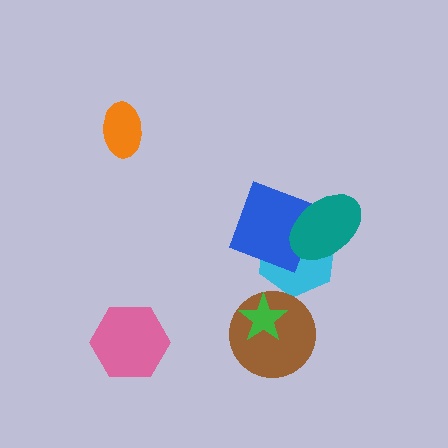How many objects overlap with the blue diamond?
2 objects overlap with the blue diamond.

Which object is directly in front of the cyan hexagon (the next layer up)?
The blue diamond is directly in front of the cyan hexagon.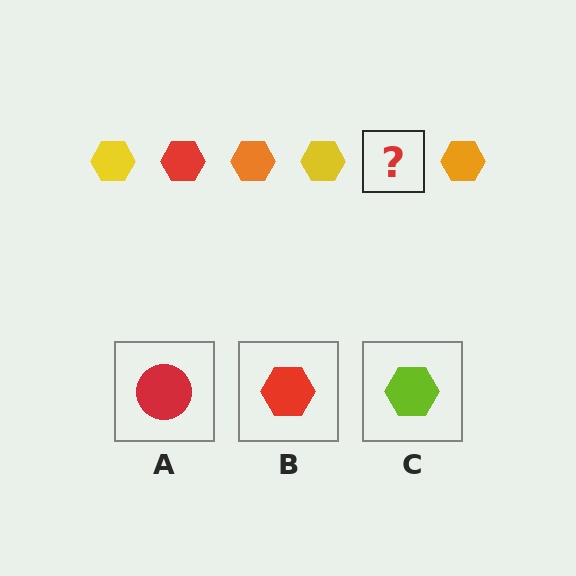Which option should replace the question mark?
Option B.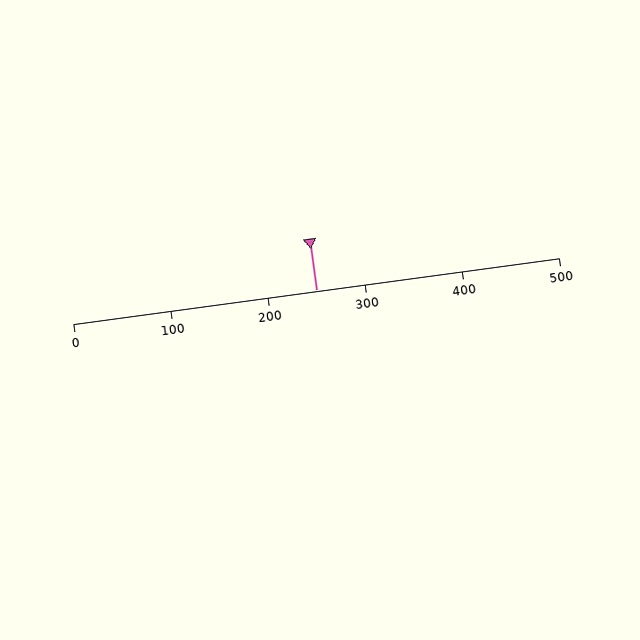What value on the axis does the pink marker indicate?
The marker indicates approximately 250.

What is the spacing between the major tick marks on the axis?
The major ticks are spaced 100 apart.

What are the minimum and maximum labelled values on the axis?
The axis runs from 0 to 500.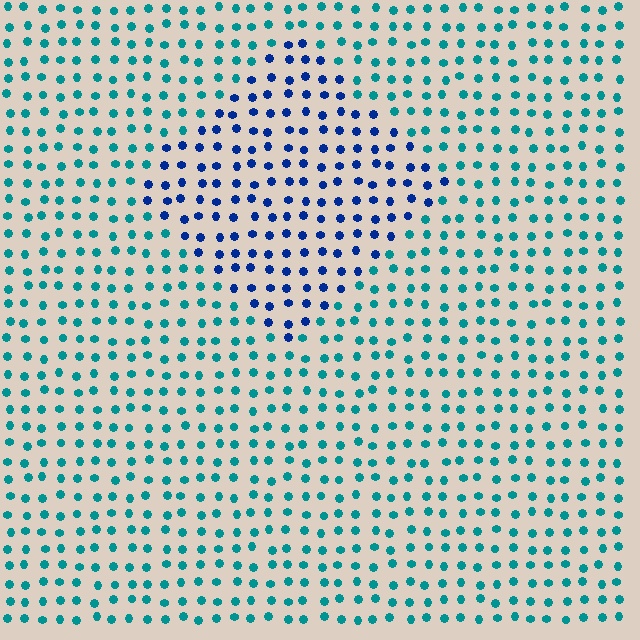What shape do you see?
I see a diamond.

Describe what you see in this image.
The image is filled with small teal elements in a uniform arrangement. A diamond-shaped region is visible where the elements are tinted to a slightly different hue, forming a subtle color boundary.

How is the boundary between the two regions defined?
The boundary is defined purely by a slight shift in hue (about 44 degrees). Spacing, size, and orientation are identical on both sides.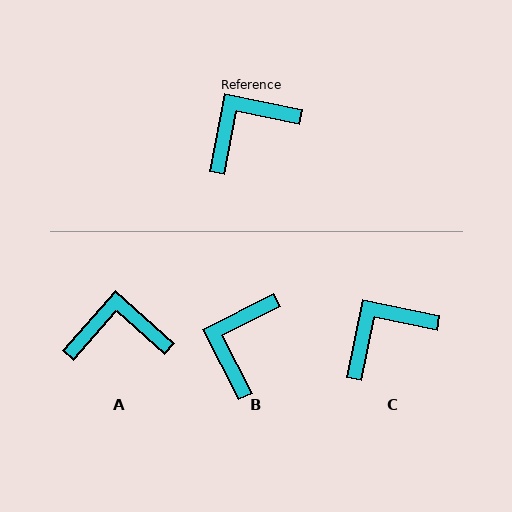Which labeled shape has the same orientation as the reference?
C.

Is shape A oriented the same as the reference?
No, it is off by about 30 degrees.